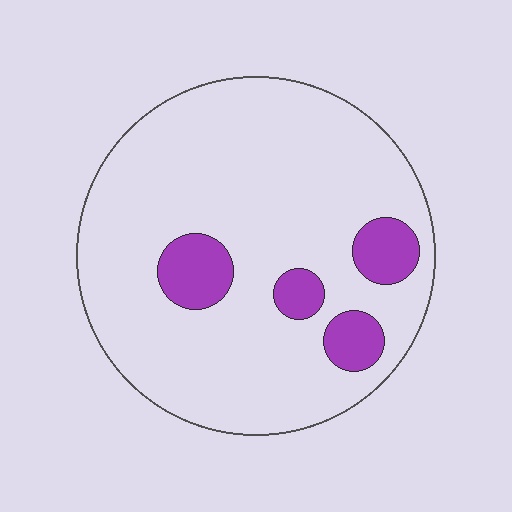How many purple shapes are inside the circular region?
4.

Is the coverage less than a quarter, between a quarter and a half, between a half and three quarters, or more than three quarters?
Less than a quarter.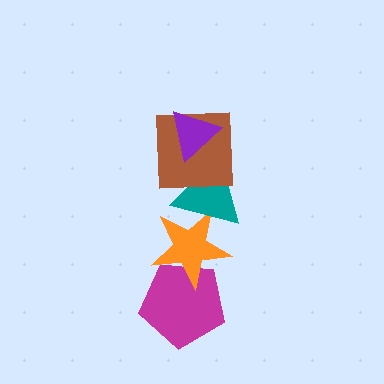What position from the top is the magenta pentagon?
The magenta pentagon is 5th from the top.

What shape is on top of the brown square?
The purple triangle is on top of the brown square.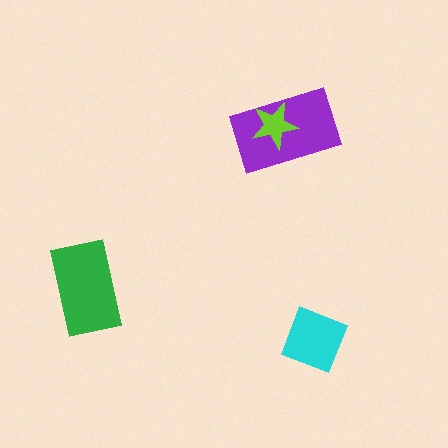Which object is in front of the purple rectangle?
The lime star is in front of the purple rectangle.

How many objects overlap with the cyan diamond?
0 objects overlap with the cyan diamond.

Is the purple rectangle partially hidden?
Yes, it is partially covered by another shape.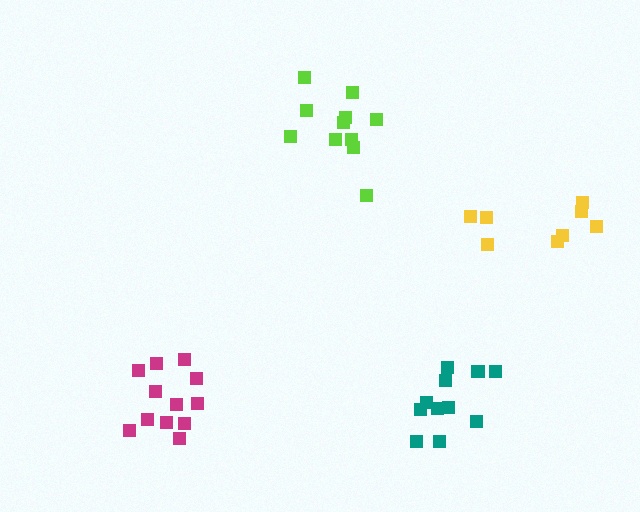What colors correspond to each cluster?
The clusters are colored: teal, lime, yellow, magenta.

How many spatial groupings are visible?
There are 4 spatial groupings.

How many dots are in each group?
Group 1: 11 dots, Group 2: 11 dots, Group 3: 8 dots, Group 4: 12 dots (42 total).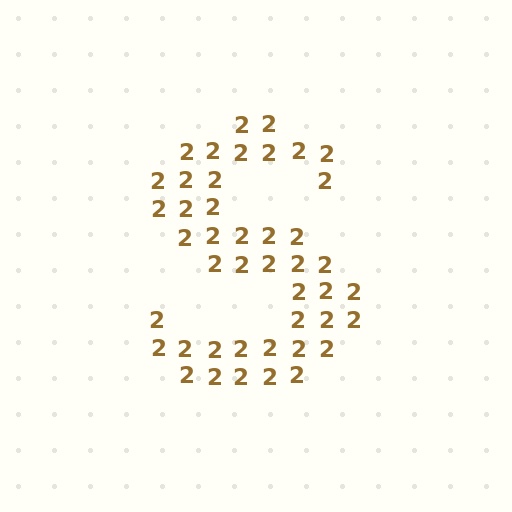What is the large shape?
The large shape is the letter S.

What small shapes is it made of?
It is made of small digit 2's.